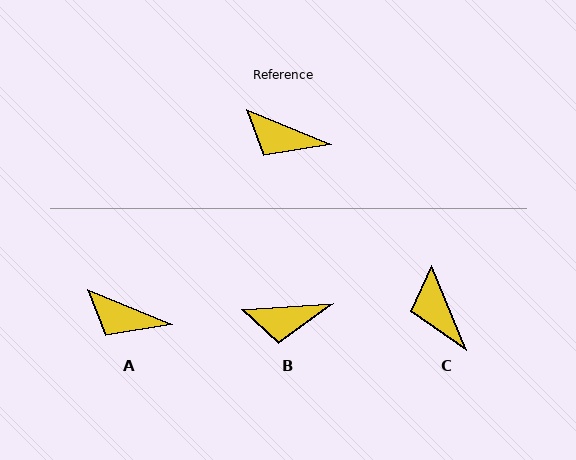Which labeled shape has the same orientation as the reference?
A.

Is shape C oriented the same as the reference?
No, it is off by about 45 degrees.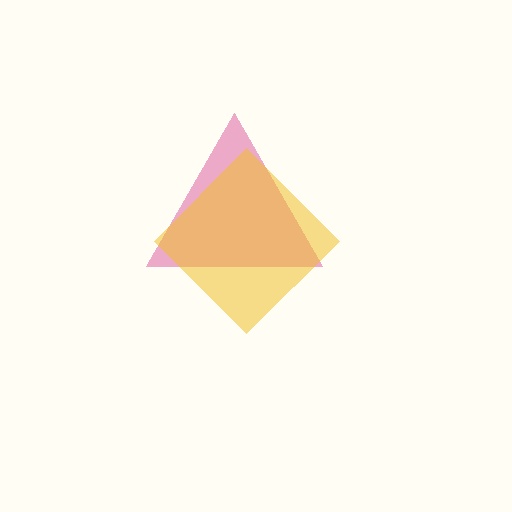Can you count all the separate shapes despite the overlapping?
Yes, there are 2 separate shapes.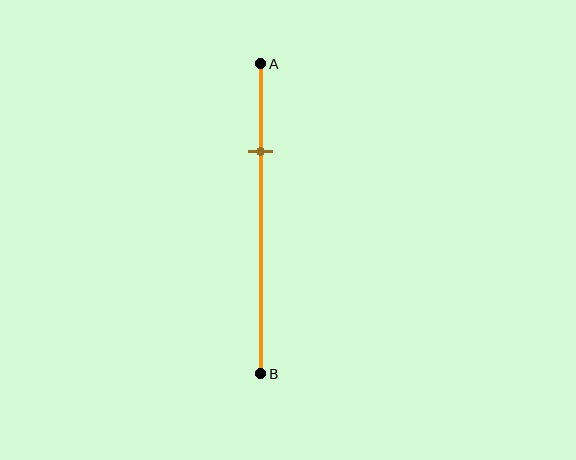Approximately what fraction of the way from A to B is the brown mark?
The brown mark is approximately 30% of the way from A to B.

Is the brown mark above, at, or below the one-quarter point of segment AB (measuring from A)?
The brown mark is below the one-quarter point of segment AB.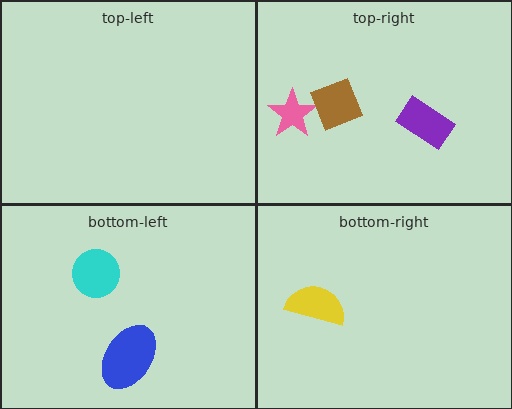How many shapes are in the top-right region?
3.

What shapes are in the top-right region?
The purple rectangle, the pink star, the brown diamond.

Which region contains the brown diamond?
The top-right region.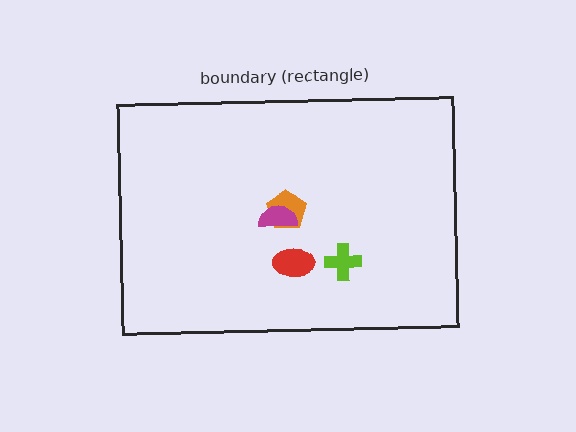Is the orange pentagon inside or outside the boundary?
Inside.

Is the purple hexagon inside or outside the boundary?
Inside.